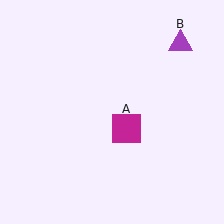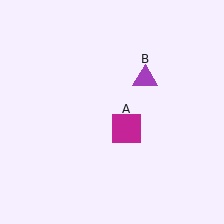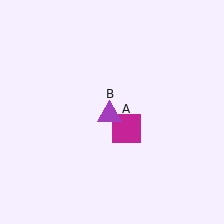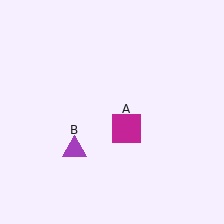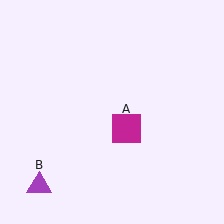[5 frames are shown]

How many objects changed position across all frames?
1 object changed position: purple triangle (object B).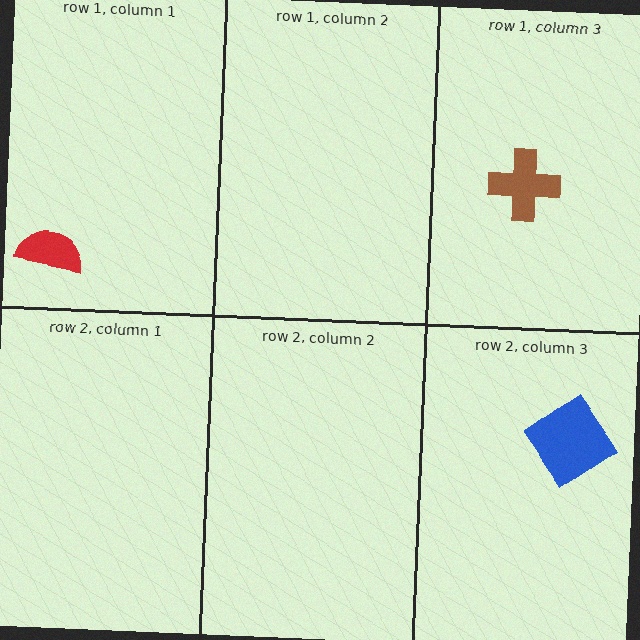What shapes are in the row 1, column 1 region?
The red semicircle.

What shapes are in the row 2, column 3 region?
The blue diamond.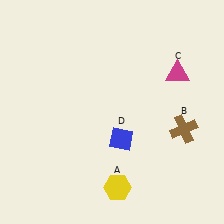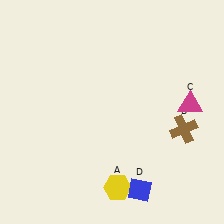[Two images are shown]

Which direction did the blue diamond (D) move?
The blue diamond (D) moved down.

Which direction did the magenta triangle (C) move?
The magenta triangle (C) moved down.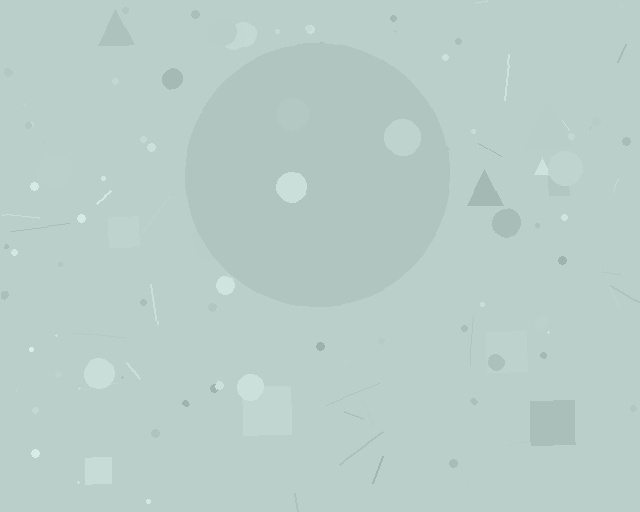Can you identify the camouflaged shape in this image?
The camouflaged shape is a circle.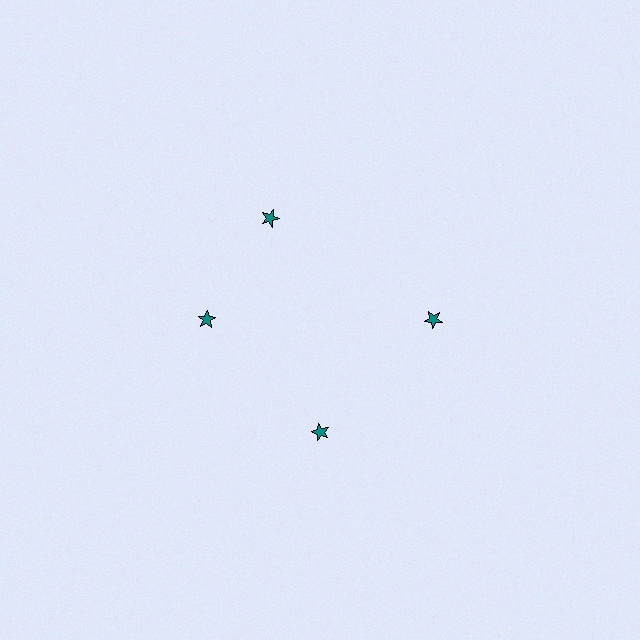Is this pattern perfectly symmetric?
No. The 4 teal stars are arranged in a ring, but one element near the 12 o'clock position is rotated out of alignment along the ring, breaking the 4-fold rotational symmetry.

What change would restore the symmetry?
The symmetry would be restored by rotating it back into even spacing with its neighbors so that all 4 stars sit at equal angles and equal distance from the center.